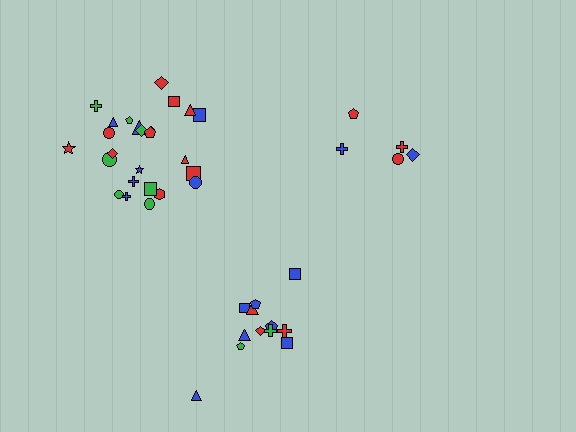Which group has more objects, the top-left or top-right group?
The top-left group.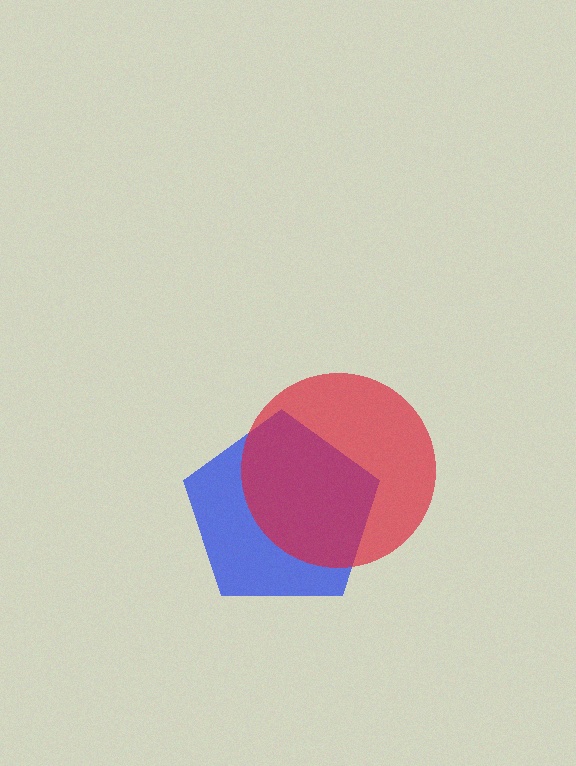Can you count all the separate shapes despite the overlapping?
Yes, there are 2 separate shapes.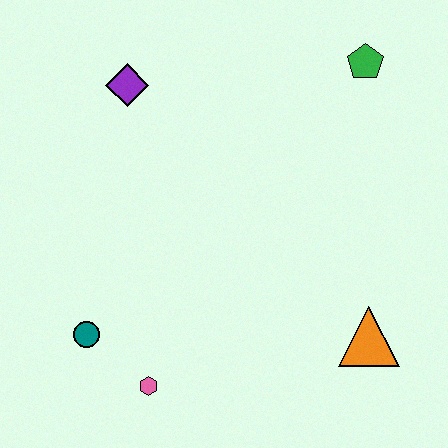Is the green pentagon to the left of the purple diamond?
No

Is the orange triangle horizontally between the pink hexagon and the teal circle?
No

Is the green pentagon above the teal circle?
Yes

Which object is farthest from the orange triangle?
The purple diamond is farthest from the orange triangle.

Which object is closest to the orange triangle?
The pink hexagon is closest to the orange triangle.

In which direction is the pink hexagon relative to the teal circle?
The pink hexagon is to the right of the teal circle.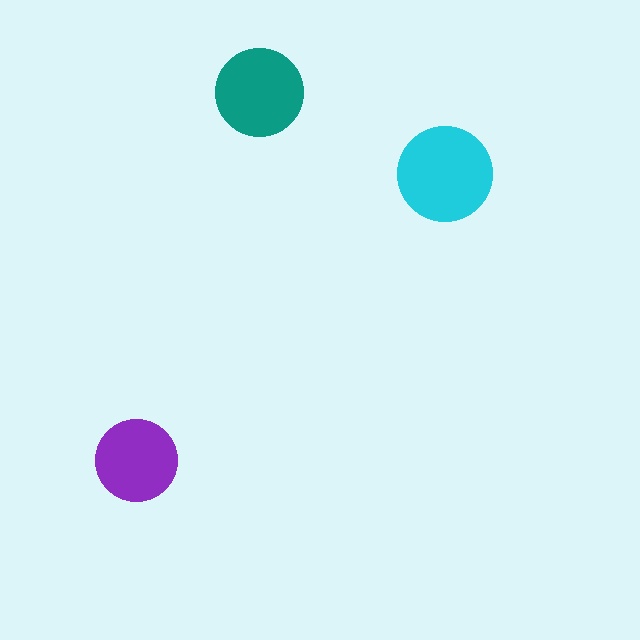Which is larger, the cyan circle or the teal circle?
The cyan one.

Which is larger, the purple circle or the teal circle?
The teal one.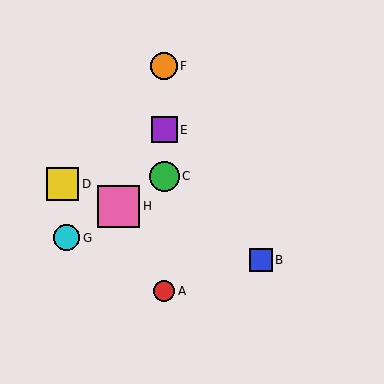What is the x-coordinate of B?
Object B is at x≈261.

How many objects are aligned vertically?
4 objects (A, C, E, F) are aligned vertically.